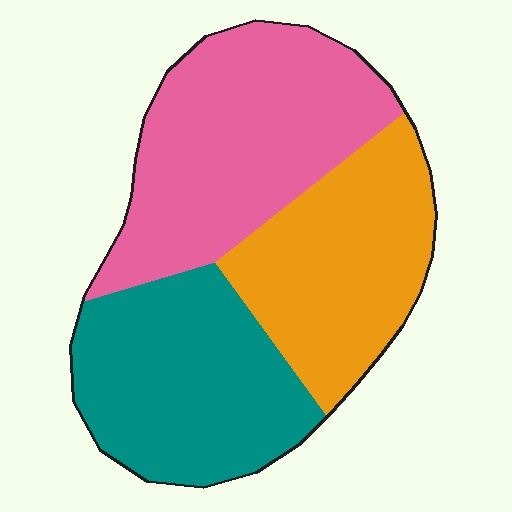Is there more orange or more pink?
Pink.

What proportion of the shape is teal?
Teal takes up about one third (1/3) of the shape.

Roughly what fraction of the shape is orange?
Orange covers around 30% of the shape.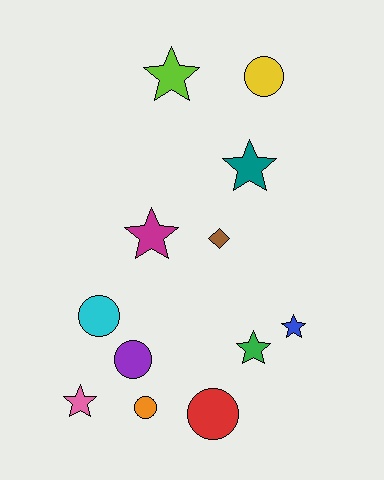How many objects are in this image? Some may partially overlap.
There are 12 objects.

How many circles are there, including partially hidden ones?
There are 5 circles.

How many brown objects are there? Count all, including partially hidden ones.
There is 1 brown object.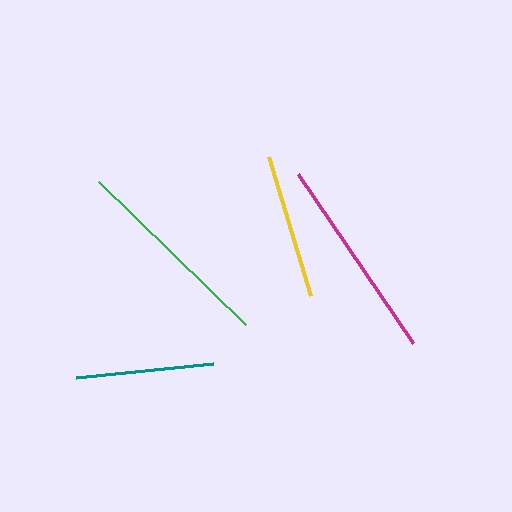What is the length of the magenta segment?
The magenta segment is approximately 204 pixels long.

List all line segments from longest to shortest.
From longest to shortest: green, magenta, yellow, teal.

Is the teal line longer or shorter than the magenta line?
The magenta line is longer than the teal line.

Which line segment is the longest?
The green line is the longest at approximately 206 pixels.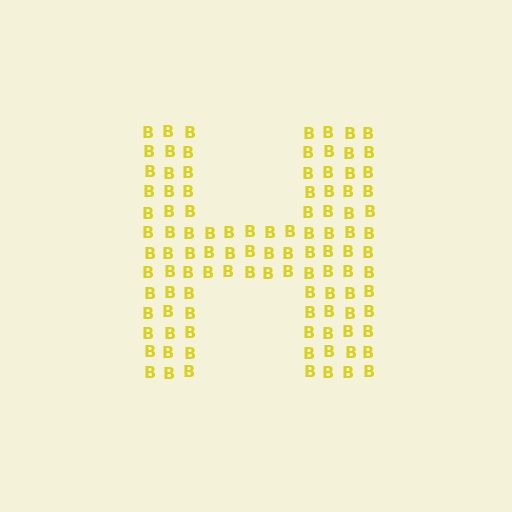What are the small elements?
The small elements are letter B's.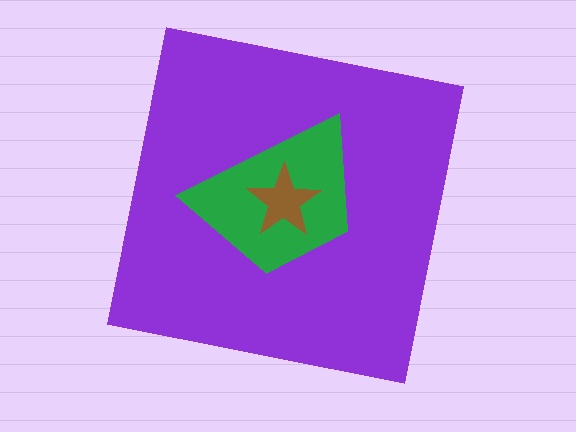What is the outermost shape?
The purple square.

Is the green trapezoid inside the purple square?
Yes.